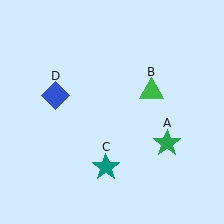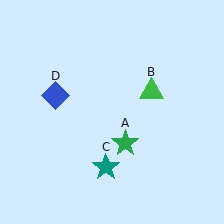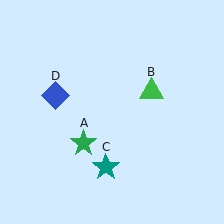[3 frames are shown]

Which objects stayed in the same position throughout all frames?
Green triangle (object B) and teal star (object C) and blue diamond (object D) remained stationary.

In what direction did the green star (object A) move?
The green star (object A) moved left.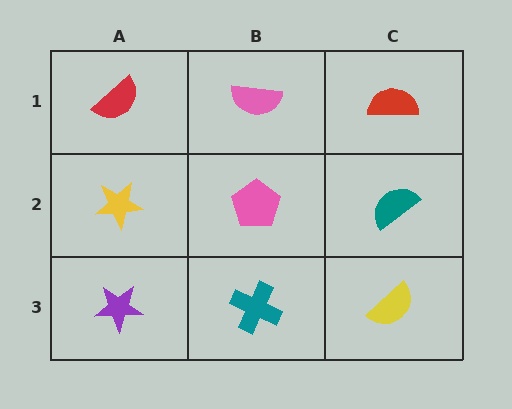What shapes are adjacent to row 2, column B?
A pink semicircle (row 1, column B), a teal cross (row 3, column B), a yellow star (row 2, column A), a teal semicircle (row 2, column C).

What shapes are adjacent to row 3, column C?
A teal semicircle (row 2, column C), a teal cross (row 3, column B).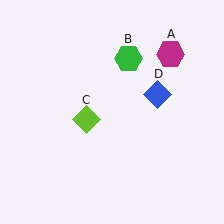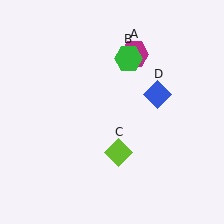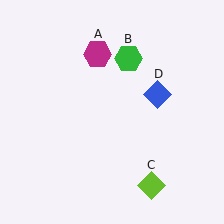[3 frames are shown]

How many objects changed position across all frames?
2 objects changed position: magenta hexagon (object A), lime diamond (object C).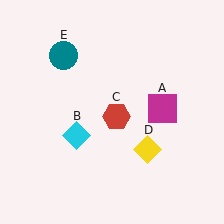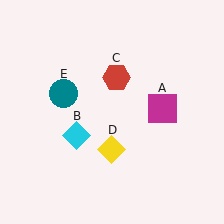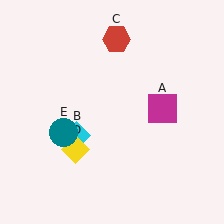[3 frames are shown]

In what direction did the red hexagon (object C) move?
The red hexagon (object C) moved up.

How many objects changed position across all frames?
3 objects changed position: red hexagon (object C), yellow diamond (object D), teal circle (object E).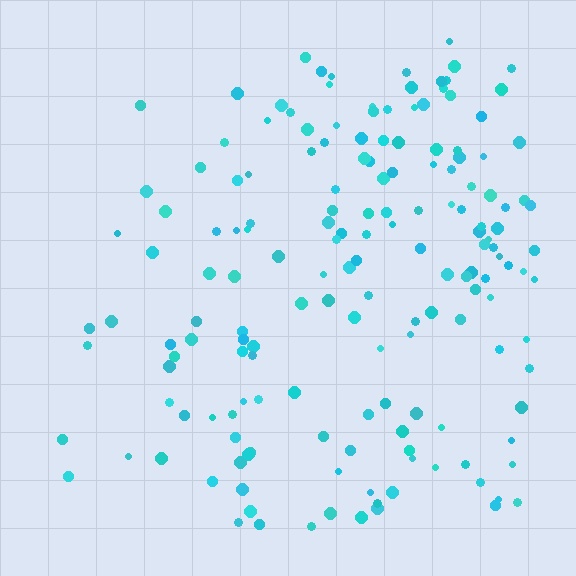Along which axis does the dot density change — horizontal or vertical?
Horizontal.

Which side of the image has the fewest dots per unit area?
The left.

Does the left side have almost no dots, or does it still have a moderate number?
Still a moderate number, just noticeably fewer than the right.